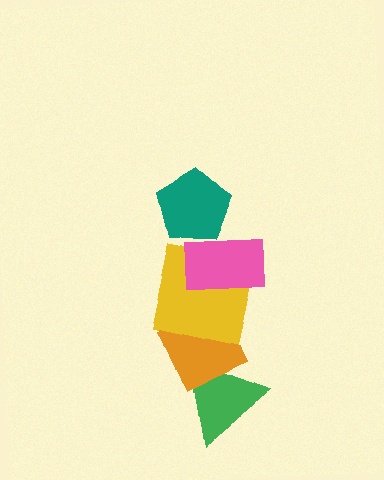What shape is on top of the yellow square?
The pink rectangle is on top of the yellow square.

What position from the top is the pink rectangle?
The pink rectangle is 2nd from the top.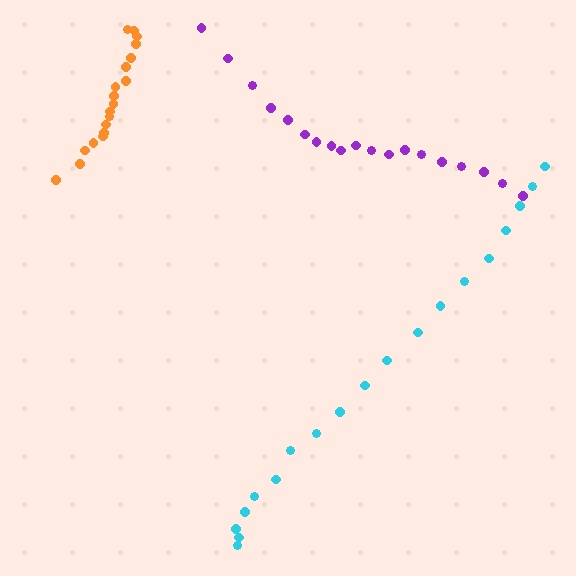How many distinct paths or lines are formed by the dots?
There are 3 distinct paths.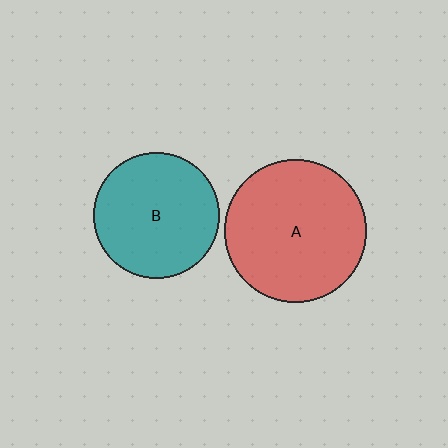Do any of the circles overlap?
No, none of the circles overlap.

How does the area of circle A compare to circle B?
Approximately 1.3 times.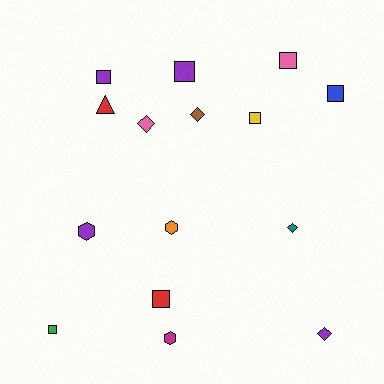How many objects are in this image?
There are 15 objects.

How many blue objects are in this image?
There is 1 blue object.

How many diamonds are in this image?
There are 4 diamonds.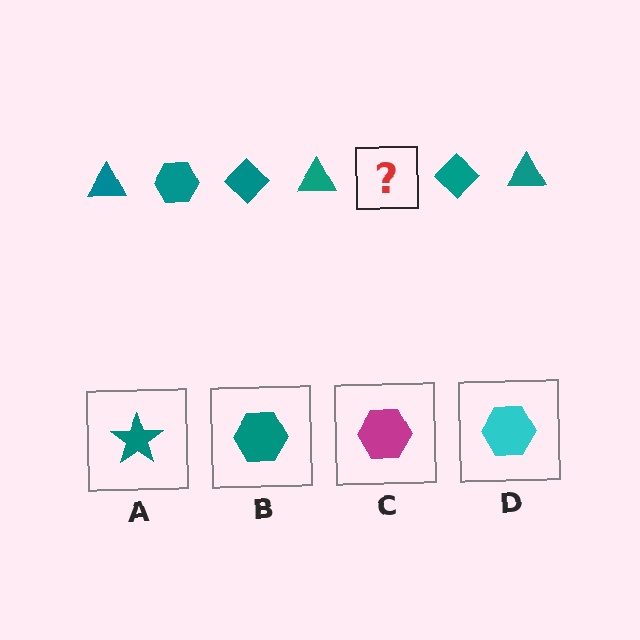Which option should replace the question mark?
Option B.